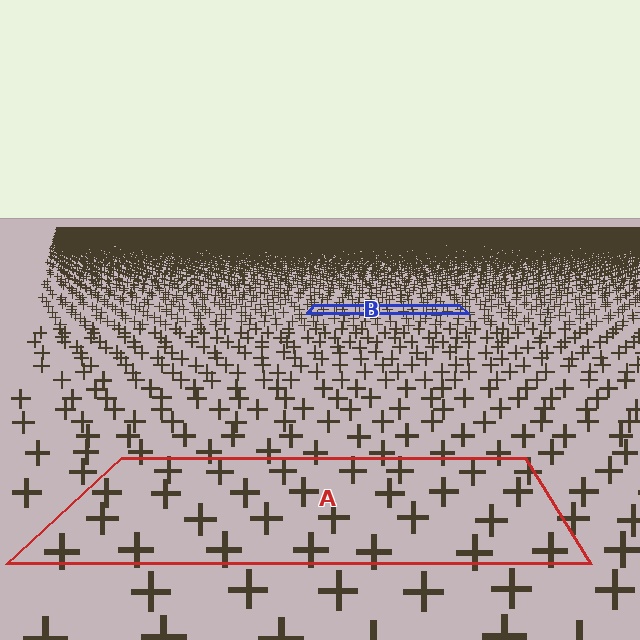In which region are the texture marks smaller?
The texture marks are smaller in region B, because it is farther away.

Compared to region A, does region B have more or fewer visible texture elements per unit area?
Region B has more texture elements per unit area — they are packed more densely because it is farther away.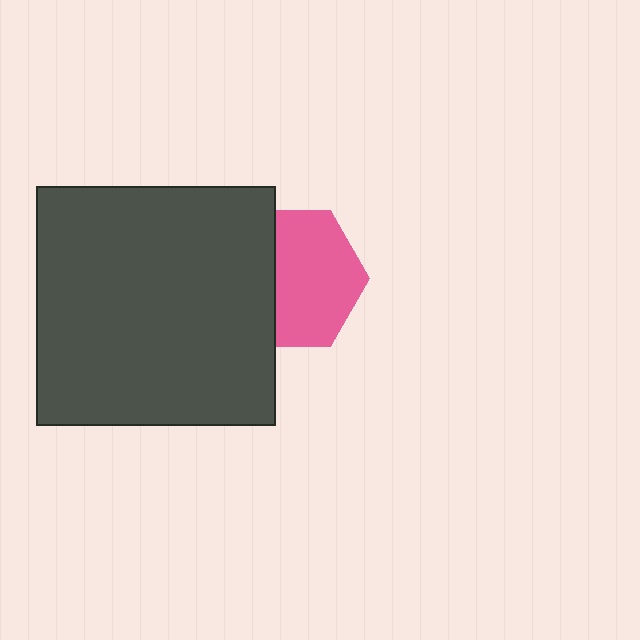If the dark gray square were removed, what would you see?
You would see the complete pink hexagon.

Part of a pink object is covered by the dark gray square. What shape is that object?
It is a hexagon.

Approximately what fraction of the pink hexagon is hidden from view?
Roughly 36% of the pink hexagon is hidden behind the dark gray square.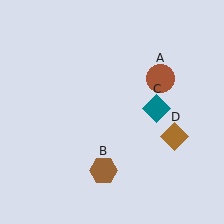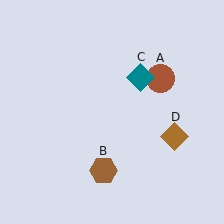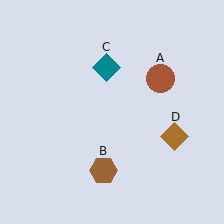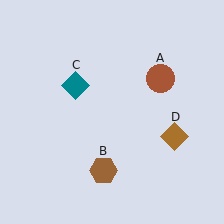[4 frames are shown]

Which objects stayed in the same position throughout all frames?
Brown circle (object A) and brown hexagon (object B) and brown diamond (object D) remained stationary.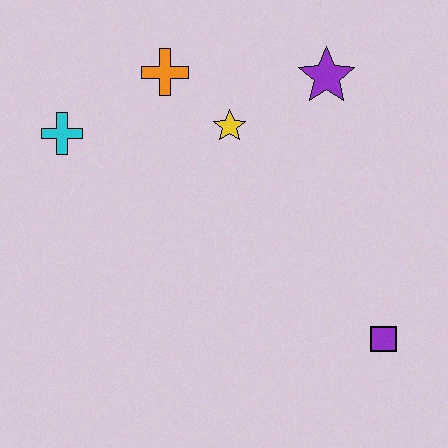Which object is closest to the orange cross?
The yellow star is closest to the orange cross.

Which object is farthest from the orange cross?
The purple square is farthest from the orange cross.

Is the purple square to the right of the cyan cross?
Yes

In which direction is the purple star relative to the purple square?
The purple star is above the purple square.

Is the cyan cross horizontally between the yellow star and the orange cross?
No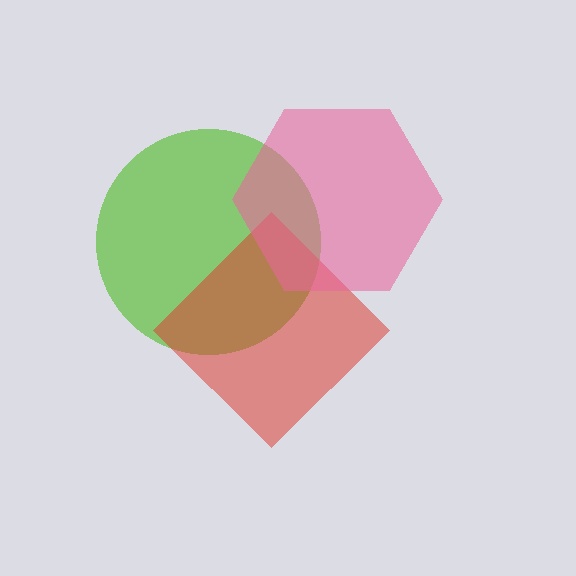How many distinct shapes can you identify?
There are 3 distinct shapes: a lime circle, a red diamond, a pink hexagon.